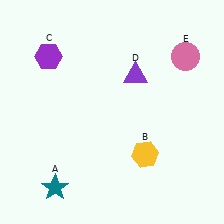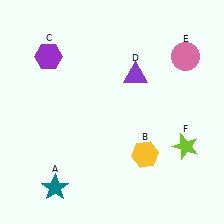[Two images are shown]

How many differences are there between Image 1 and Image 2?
There is 1 difference between the two images.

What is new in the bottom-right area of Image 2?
A lime star (F) was added in the bottom-right area of Image 2.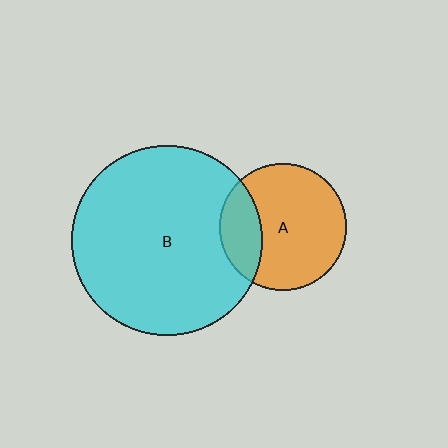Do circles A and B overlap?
Yes.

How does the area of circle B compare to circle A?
Approximately 2.2 times.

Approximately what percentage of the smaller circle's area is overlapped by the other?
Approximately 25%.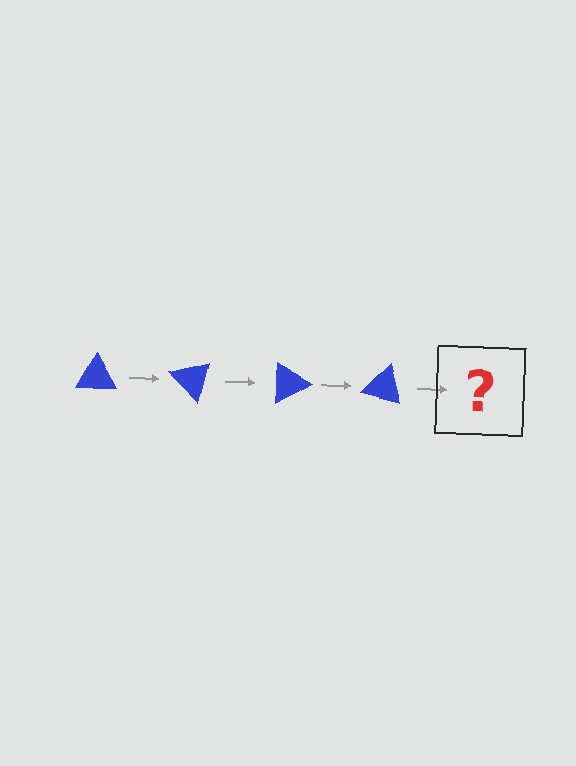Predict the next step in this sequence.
The next step is a blue triangle rotated 180 degrees.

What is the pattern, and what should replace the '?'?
The pattern is that the triangle rotates 45 degrees each step. The '?' should be a blue triangle rotated 180 degrees.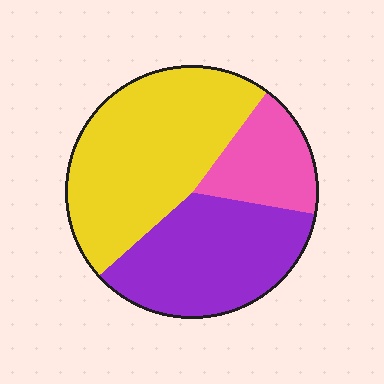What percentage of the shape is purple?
Purple takes up about one third (1/3) of the shape.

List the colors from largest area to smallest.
From largest to smallest: yellow, purple, pink.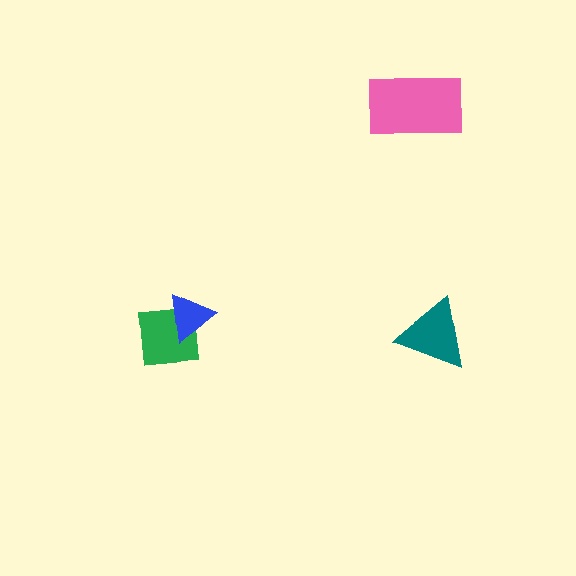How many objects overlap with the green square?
1 object overlaps with the green square.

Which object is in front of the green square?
The blue triangle is in front of the green square.